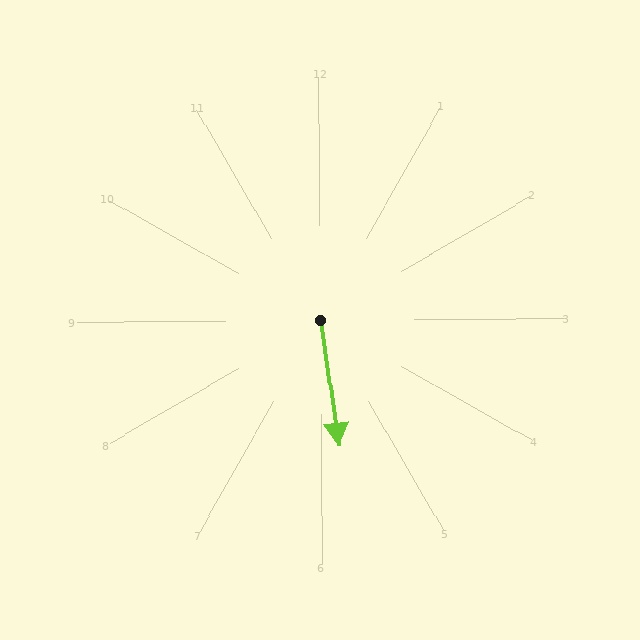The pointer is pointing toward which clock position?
Roughly 6 o'clock.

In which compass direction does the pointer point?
South.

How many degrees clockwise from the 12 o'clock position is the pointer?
Approximately 172 degrees.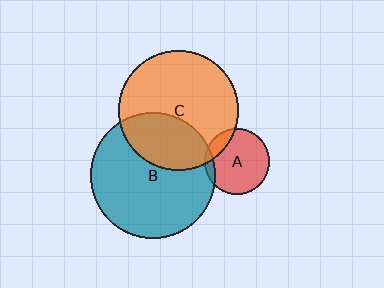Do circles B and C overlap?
Yes.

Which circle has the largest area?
Circle B (teal).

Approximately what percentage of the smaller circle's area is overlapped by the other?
Approximately 35%.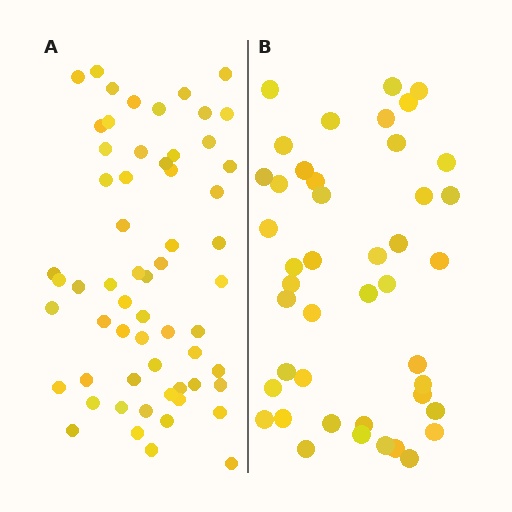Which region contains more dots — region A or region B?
Region A (the left region) has more dots.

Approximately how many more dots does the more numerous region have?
Region A has approximately 15 more dots than region B.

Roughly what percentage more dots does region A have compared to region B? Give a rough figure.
About 35% more.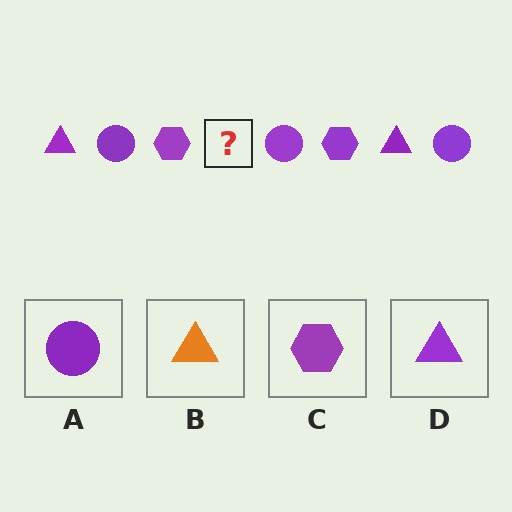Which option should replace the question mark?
Option D.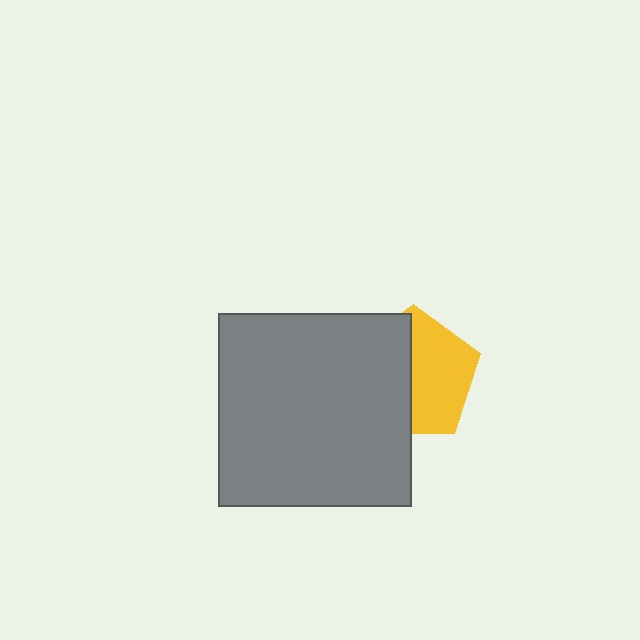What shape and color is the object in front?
The object in front is a gray square.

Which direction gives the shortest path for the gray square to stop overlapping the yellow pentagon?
Moving left gives the shortest separation.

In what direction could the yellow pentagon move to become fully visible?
The yellow pentagon could move right. That would shift it out from behind the gray square entirely.